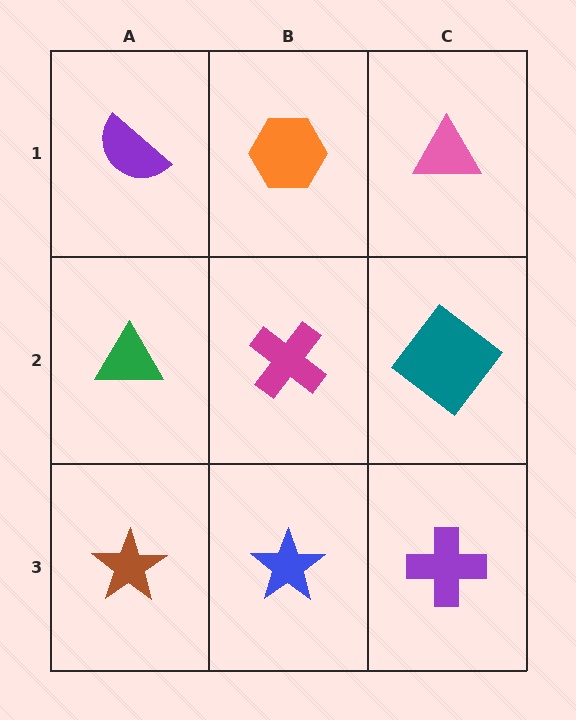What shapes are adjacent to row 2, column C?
A pink triangle (row 1, column C), a purple cross (row 3, column C), a magenta cross (row 2, column B).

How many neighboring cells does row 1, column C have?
2.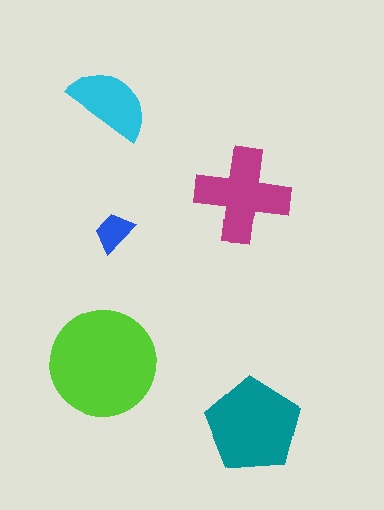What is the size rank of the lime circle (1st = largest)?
1st.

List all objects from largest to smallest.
The lime circle, the teal pentagon, the magenta cross, the cyan semicircle, the blue trapezoid.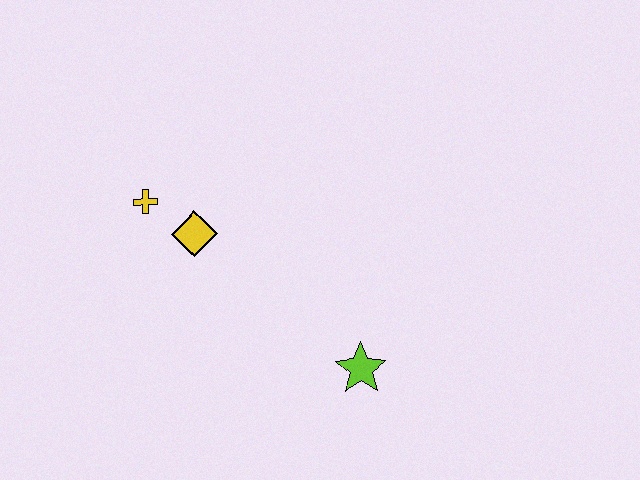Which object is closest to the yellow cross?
The yellow diamond is closest to the yellow cross.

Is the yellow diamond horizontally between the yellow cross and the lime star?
Yes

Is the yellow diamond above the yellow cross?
No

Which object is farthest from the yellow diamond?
The lime star is farthest from the yellow diamond.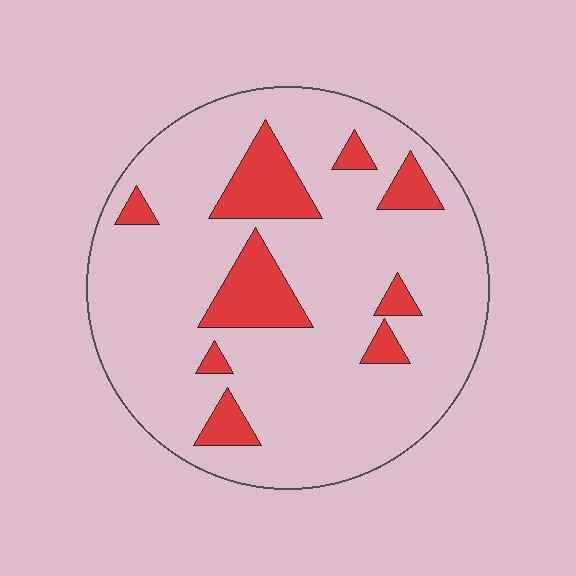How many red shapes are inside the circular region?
9.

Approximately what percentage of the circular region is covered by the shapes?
Approximately 15%.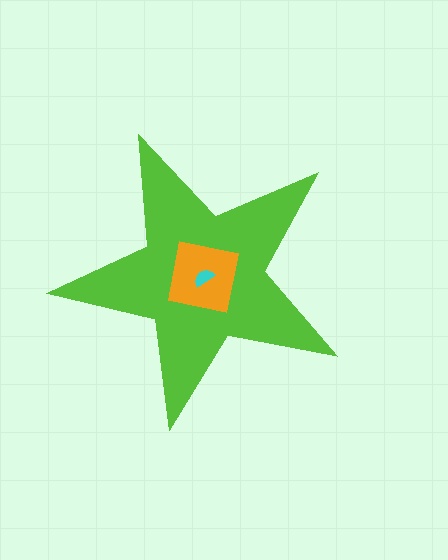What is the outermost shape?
The lime star.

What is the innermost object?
The cyan semicircle.